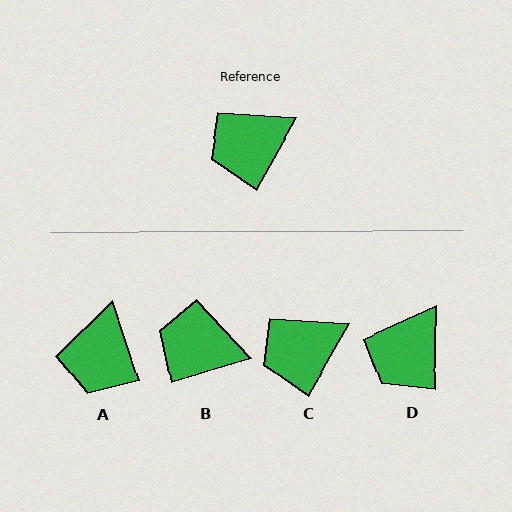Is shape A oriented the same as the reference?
No, it is off by about 48 degrees.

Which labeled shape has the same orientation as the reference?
C.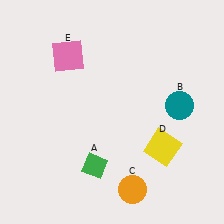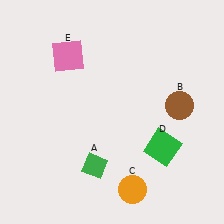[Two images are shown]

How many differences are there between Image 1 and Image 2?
There are 2 differences between the two images.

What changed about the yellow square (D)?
In Image 1, D is yellow. In Image 2, it changed to green.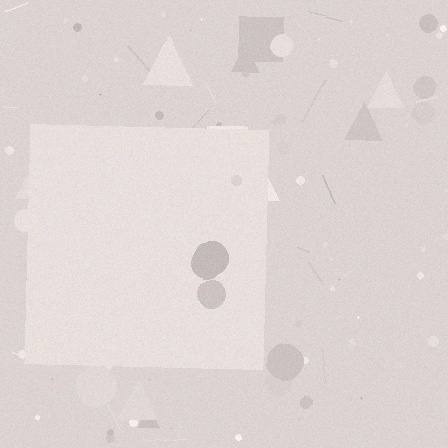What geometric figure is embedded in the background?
A square is embedded in the background.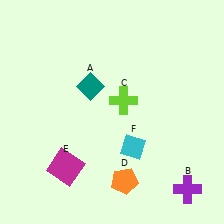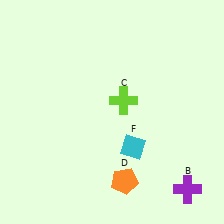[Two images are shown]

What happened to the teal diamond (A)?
The teal diamond (A) was removed in Image 2. It was in the top-left area of Image 1.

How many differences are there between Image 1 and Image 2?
There are 2 differences between the two images.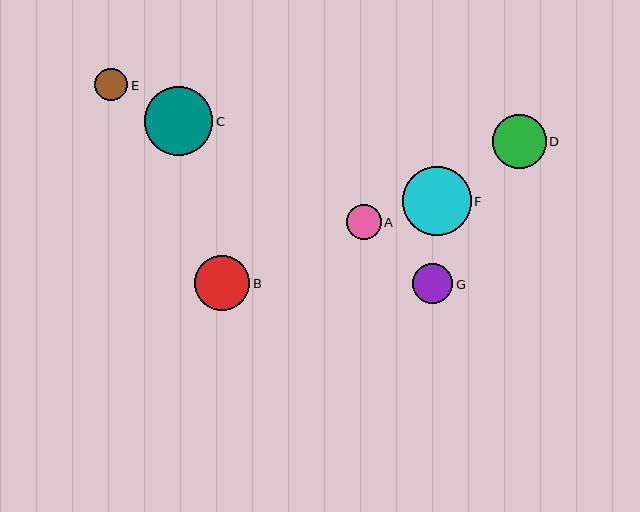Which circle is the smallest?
Circle E is the smallest with a size of approximately 33 pixels.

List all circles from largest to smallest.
From largest to smallest: F, C, B, D, G, A, E.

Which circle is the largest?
Circle F is the largest with a size of approximately 69 pixels.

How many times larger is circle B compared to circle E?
Circle B is approximately 1.7 times the size of circle E.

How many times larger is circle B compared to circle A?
Circle B is approximately 1.6 times the size of circle A.